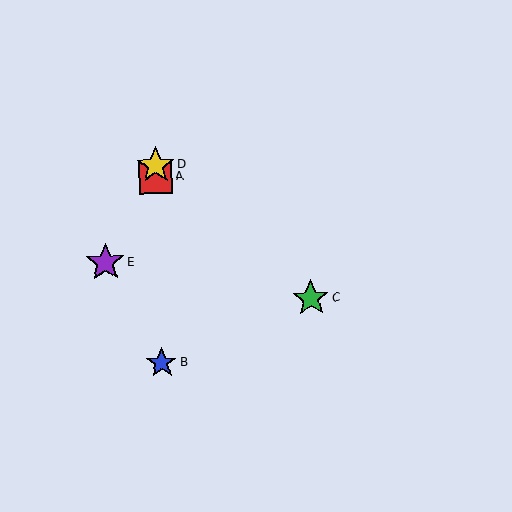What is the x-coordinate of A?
Object A is at x≈156.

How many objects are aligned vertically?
3 objects (A, B, D) are aligned vertically.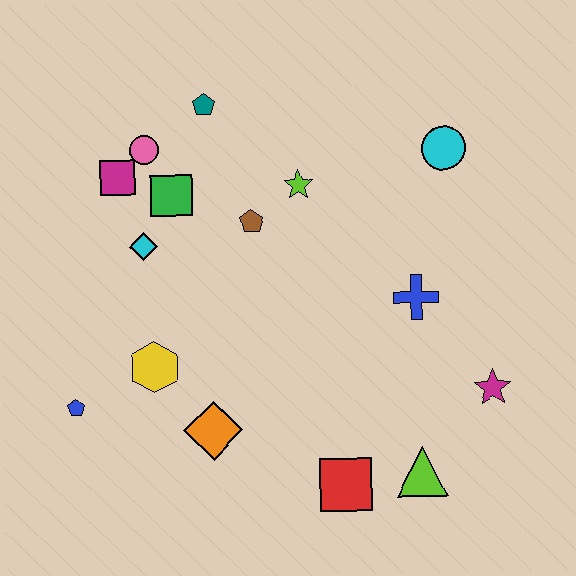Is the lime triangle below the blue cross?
Yes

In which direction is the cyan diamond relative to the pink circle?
The cyan diamond is below the pink circle.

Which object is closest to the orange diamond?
The yellow hexagon is closest to the orange diamond.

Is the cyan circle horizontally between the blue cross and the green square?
No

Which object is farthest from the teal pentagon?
The lime triangle is farthest from the teal pentagon.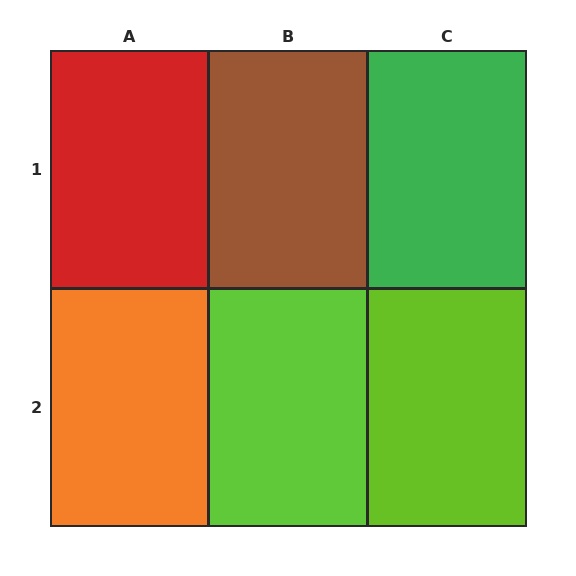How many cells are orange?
1 cell is orange.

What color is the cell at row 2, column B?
Lime.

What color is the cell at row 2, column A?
Orange.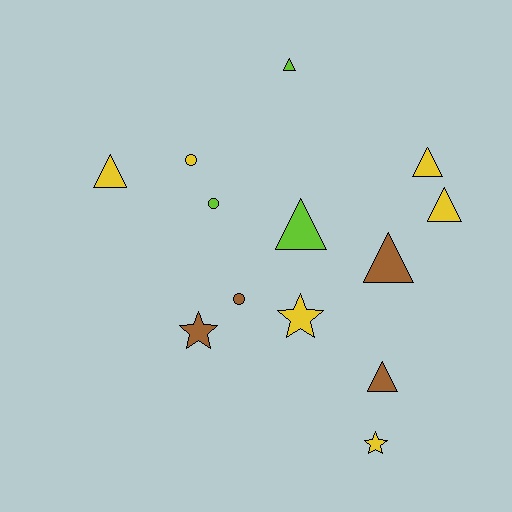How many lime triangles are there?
There are 2 lime triangles.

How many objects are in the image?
There are 13 objects.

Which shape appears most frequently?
Triangle, with 7 objects.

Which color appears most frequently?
Yellow, with 6 objects.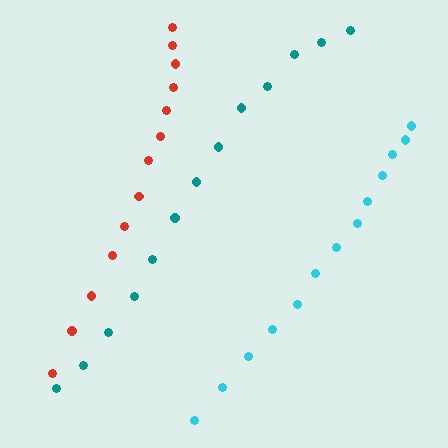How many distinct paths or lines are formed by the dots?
There are 3 distinct paths.